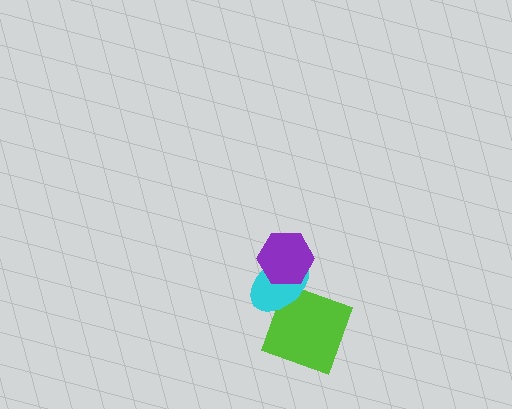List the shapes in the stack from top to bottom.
From top to bottom: the purple hexagon, the cyan ellipse, the lime square.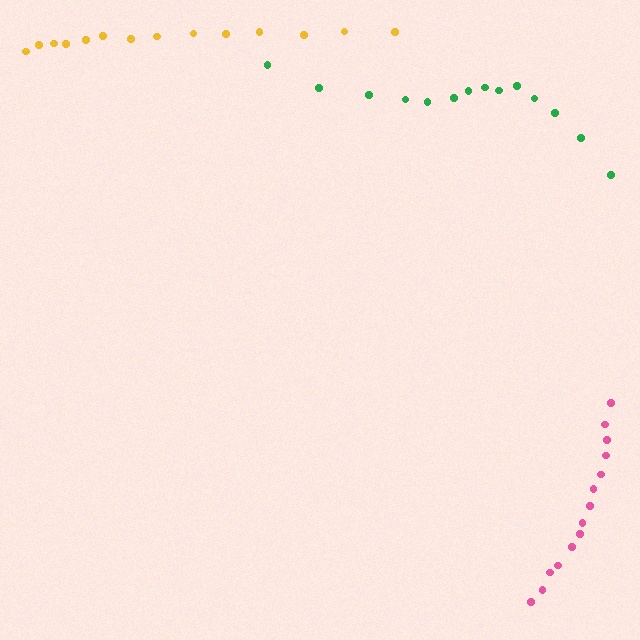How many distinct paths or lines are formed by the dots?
There are 3 distinct paths.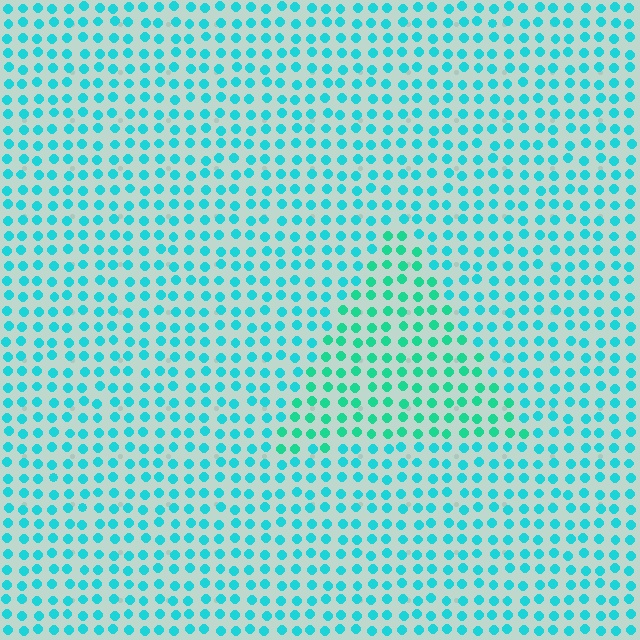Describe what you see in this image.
The image is filled with small cyan elements in a uniform arrangement. A triangle-shaped region is visible where the elements are tinted to a slightly different hue, forming a subtle color boundary.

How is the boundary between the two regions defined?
The boundary is defined purely by a slight shift in hue (about 24 degrees). Spacing, size, and orientation are identical on both sides.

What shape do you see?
I see a triangle.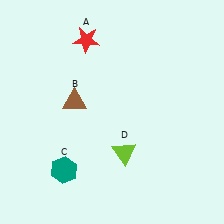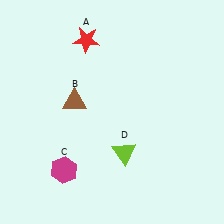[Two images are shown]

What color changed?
The hexagon (C) changed from teal in Image 1 to magenta in Image 2.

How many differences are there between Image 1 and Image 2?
There is 1 difference between the two images.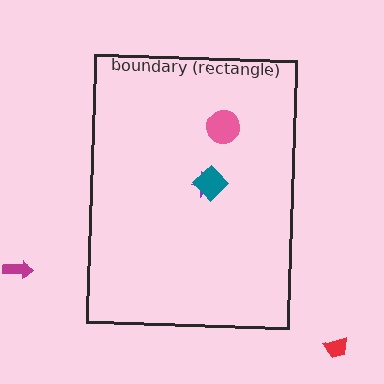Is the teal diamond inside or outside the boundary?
Inside.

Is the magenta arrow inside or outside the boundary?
Outside.